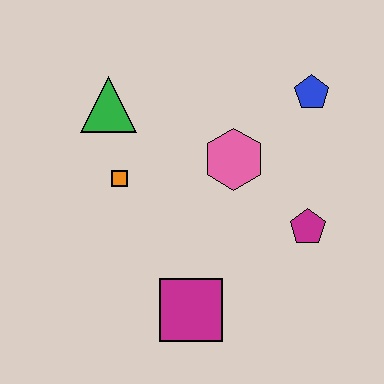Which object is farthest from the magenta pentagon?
The green triangle is farthest from the magenta pentagon.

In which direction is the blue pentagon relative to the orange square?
The blue pentagon is to the right of the orange square.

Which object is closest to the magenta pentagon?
The pink hexagon is closest to the magenta pentagon.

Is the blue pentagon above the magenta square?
Yes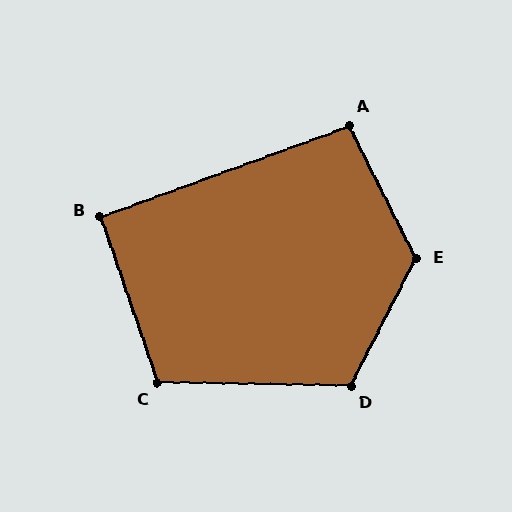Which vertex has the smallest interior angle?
B, at approximately 91 degrees.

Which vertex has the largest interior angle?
E, at approximately 126 degrees.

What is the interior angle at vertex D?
Approximately 116 degrees (obtuse).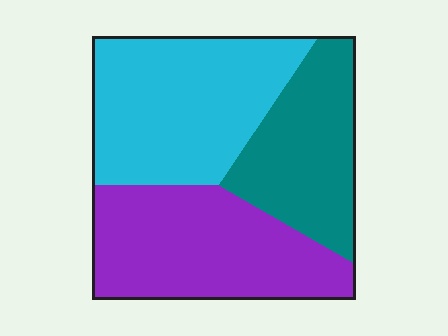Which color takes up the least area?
Teal, at roughly 25%.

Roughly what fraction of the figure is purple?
Purple takes up about three eighths (3/8) of the figure.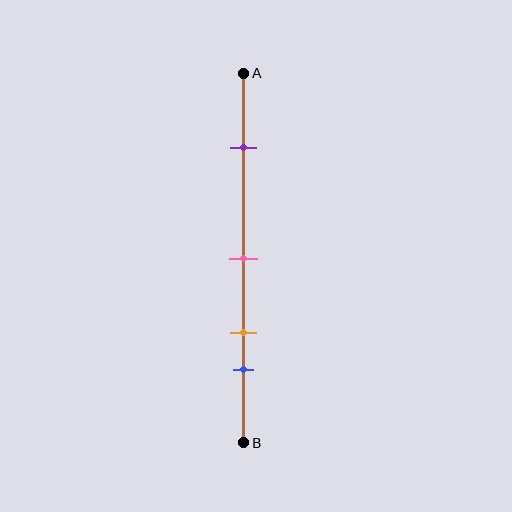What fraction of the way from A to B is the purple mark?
The purple mark is approximately 20% (0.2) of the way from A to B.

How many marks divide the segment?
There are 4 marks dividing the segment.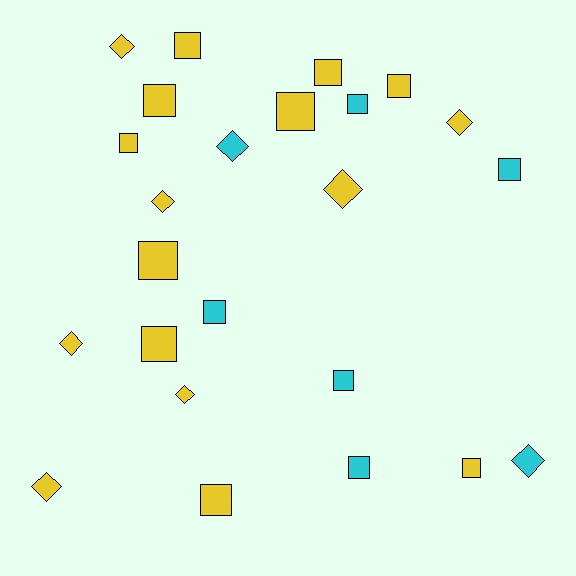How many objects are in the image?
There are 24 objects.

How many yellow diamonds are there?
There are 7 yellow diamonds.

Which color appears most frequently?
Yellow, with 17 objects.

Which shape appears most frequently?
Square, with 15 objects.